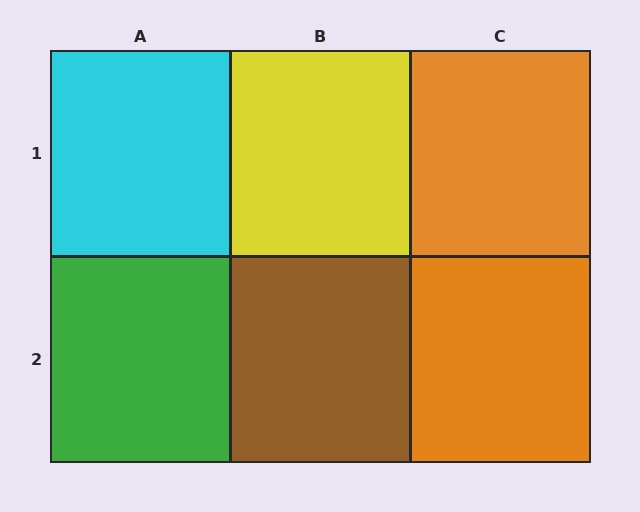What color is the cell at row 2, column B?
Brown.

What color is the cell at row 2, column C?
Orange.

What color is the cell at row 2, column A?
Green.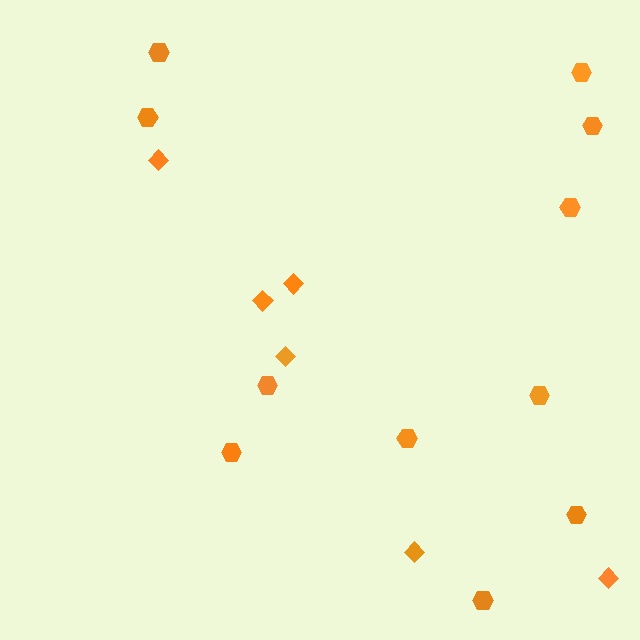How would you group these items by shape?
There are 2 groups: one group of diamonds (6) and one group of hexagons (11).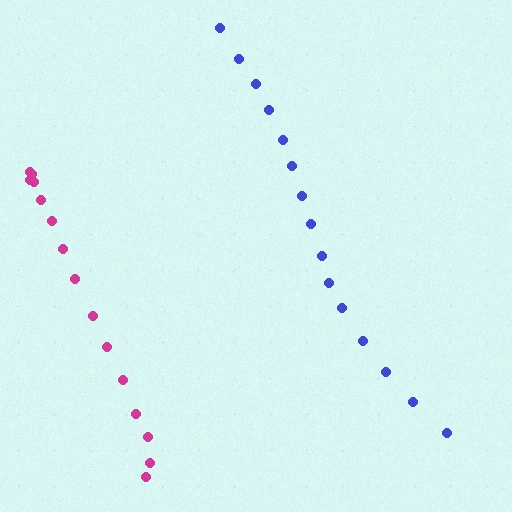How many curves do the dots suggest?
There are 2 distinct paths.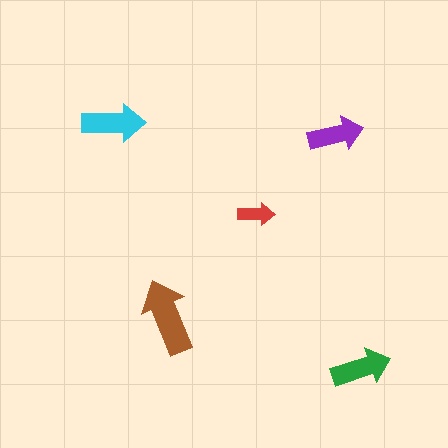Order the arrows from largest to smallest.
the brown one, the cyan one, the green one, the purple one, the red one.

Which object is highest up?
The cyan arrow is topmost.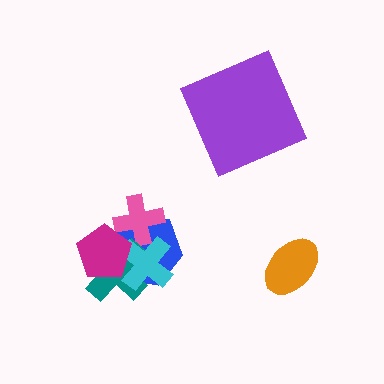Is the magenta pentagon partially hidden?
No, no other shape covers it.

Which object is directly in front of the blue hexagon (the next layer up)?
The pink cross is directly in front of the blue hexagon.